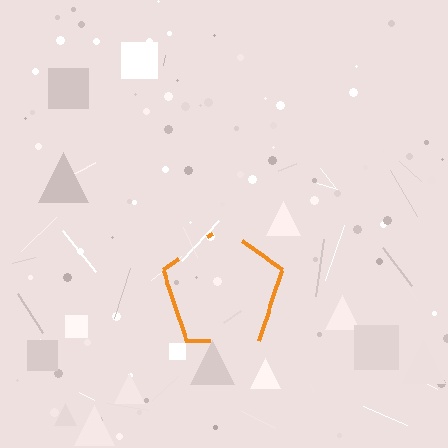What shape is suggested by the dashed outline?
The dashed outline suggests a pentagon.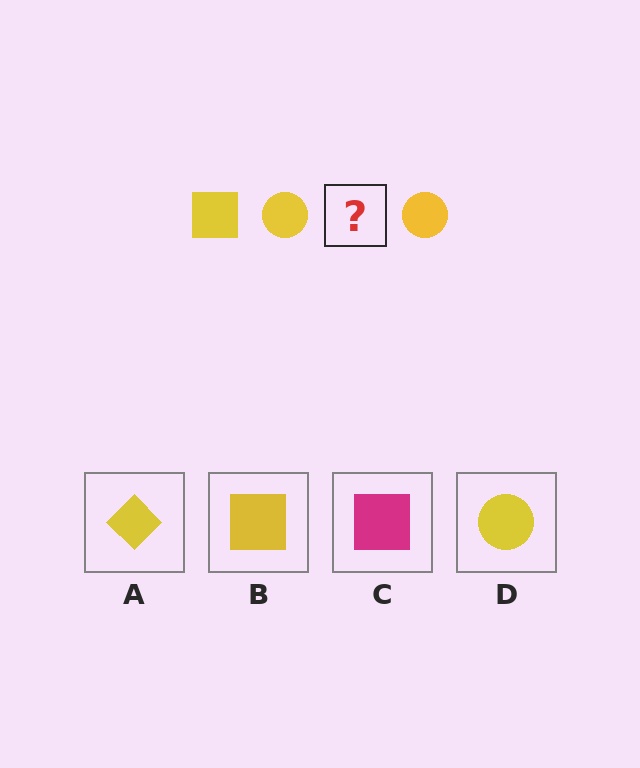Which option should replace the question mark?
Option B.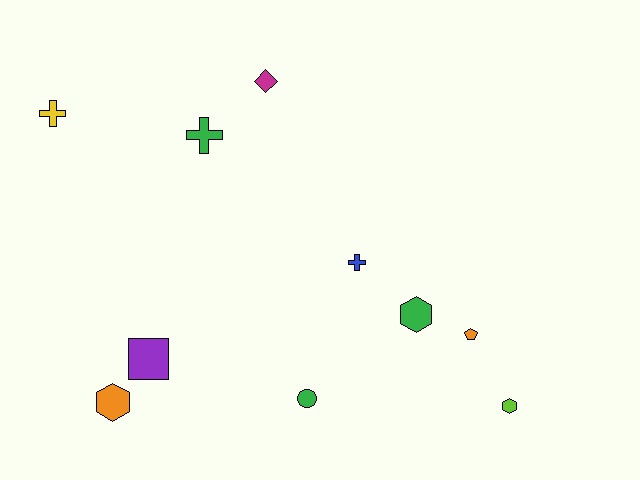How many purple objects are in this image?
There is 1 purple object.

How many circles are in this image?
There is 1 circle.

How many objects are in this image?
There are 10 objects.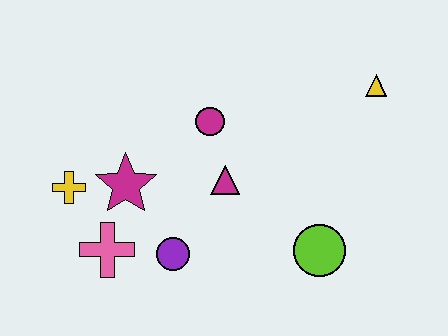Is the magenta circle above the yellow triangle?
No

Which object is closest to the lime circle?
The magenta triangle is closest to the lime circle.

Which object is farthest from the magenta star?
The yellow triangle is farthest from the magenta star.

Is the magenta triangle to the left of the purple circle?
No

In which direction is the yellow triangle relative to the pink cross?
The yellow triangle is to the right of the pink cross.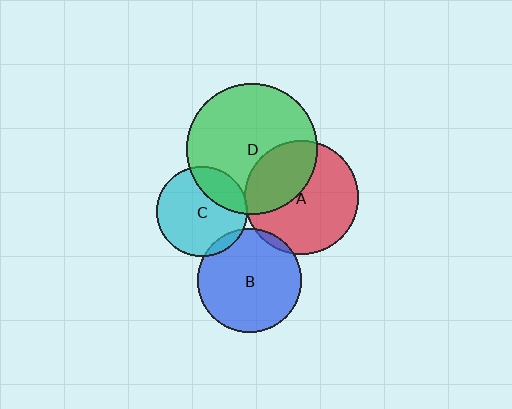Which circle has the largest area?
Circle D (green).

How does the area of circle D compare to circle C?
Approximately 2.1 times.